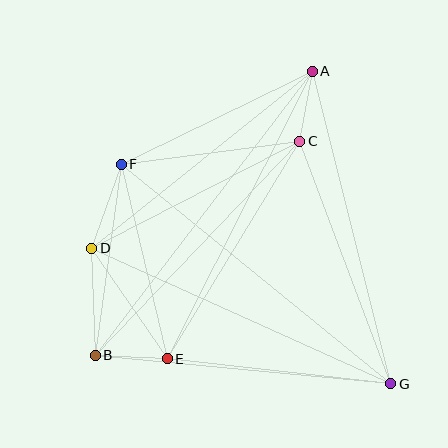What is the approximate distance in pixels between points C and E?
The distance between C and E is approximately 255 pixels.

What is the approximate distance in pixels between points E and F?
The distance between E and F is approximately 200 pixels.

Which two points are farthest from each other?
Points A and B are farthest from each other.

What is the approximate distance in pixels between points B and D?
The distance between B and D is approximately 107 pixels.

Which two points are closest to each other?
Points A and C are closest to each other.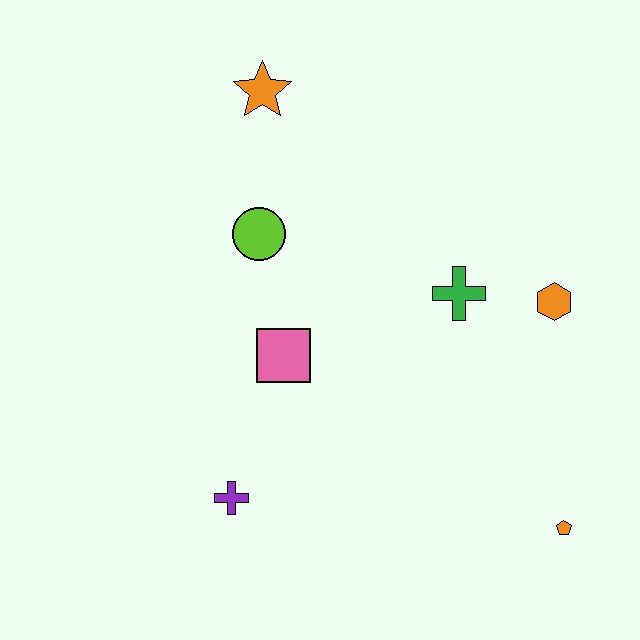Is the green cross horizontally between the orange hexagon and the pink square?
Yes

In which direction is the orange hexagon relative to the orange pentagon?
The orange hexagon is above the orange pentagon.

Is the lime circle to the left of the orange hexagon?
Yes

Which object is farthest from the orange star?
The orange pentagon is farthest from the orange star.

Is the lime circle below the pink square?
No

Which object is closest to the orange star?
The lime circle is closest to the orange star.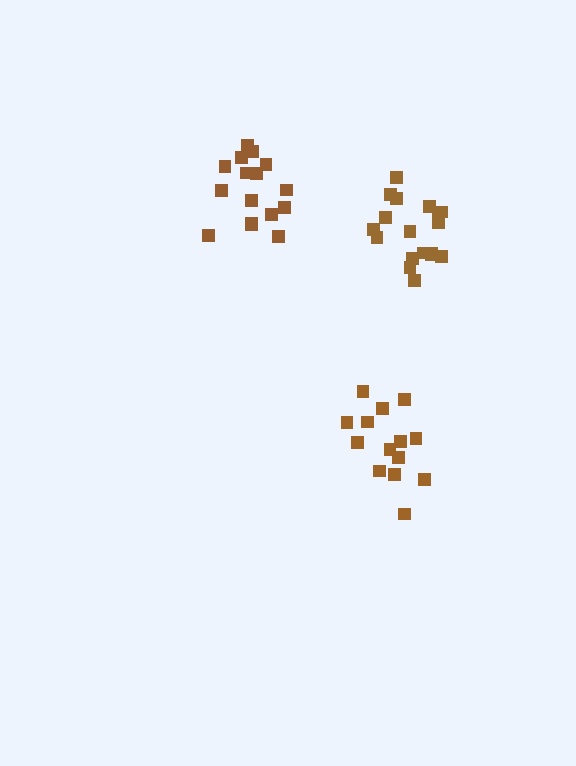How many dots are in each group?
Group 1: 18 dots, Group 2: 16 dots, Group 3: 14 dots (48 total).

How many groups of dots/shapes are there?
There are 3 groups.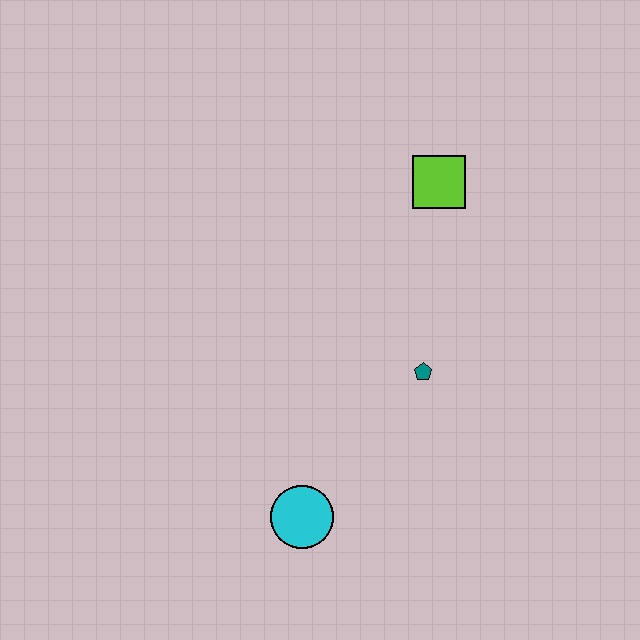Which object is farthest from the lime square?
The cyan circle is farthest from the lime square.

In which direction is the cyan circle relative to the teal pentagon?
The cyan circle is below the teal pentagon.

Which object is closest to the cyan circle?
The teal pentagon is closest to the cyan circle.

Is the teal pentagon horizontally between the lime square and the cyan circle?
Yes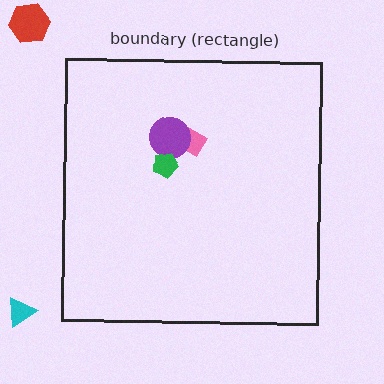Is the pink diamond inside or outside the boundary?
Inside.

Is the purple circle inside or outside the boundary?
Inside.